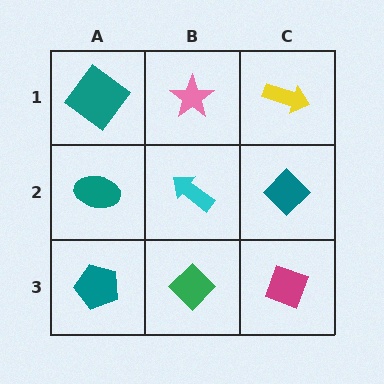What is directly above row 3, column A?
A teal ellipse.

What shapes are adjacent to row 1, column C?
A teal diamond (row 2, column C), a pink star (row 1, column B).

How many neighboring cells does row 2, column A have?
3.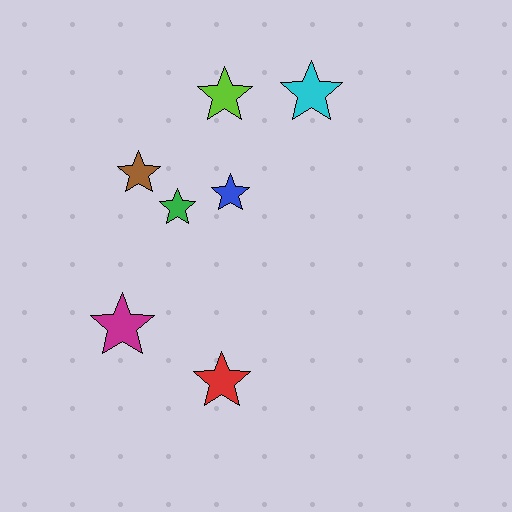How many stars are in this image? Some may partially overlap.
There are 7 stars.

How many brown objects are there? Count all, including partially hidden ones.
There is 1 brown object.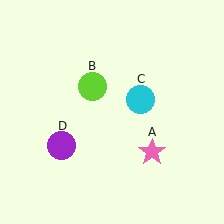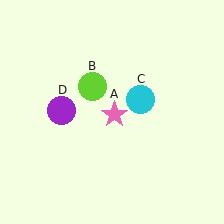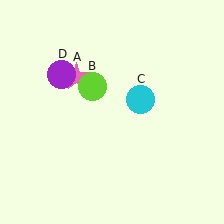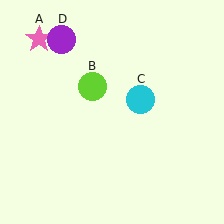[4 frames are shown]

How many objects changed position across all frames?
2 objects changed position: pink star (object A), purple circle (object D).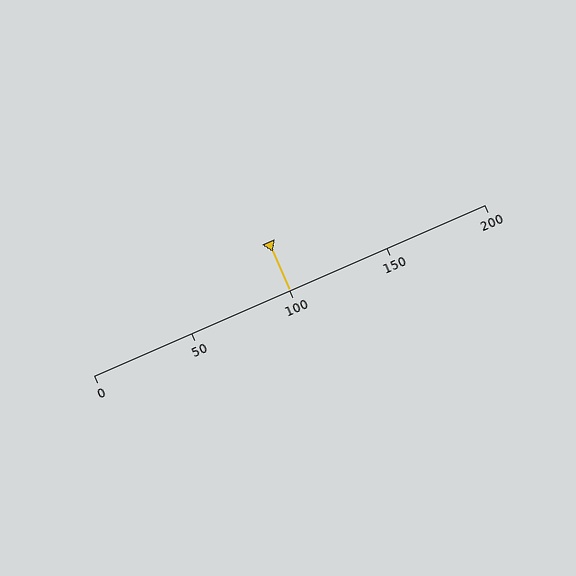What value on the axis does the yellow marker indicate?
The marker indicates approximately 100.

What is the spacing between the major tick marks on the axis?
The major ticks are spaced 50 apart.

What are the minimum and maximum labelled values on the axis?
The axis runs from 0 to 200.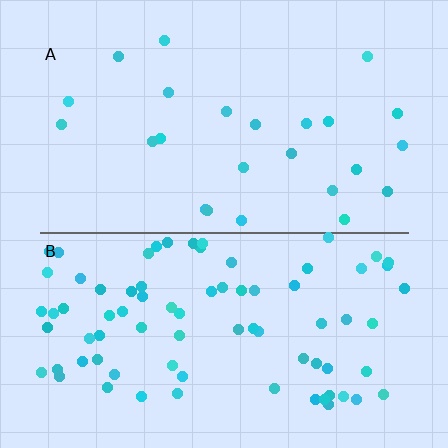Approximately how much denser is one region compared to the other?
Approximately 3.2× — region B over region A.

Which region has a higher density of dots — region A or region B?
B (the bottom).